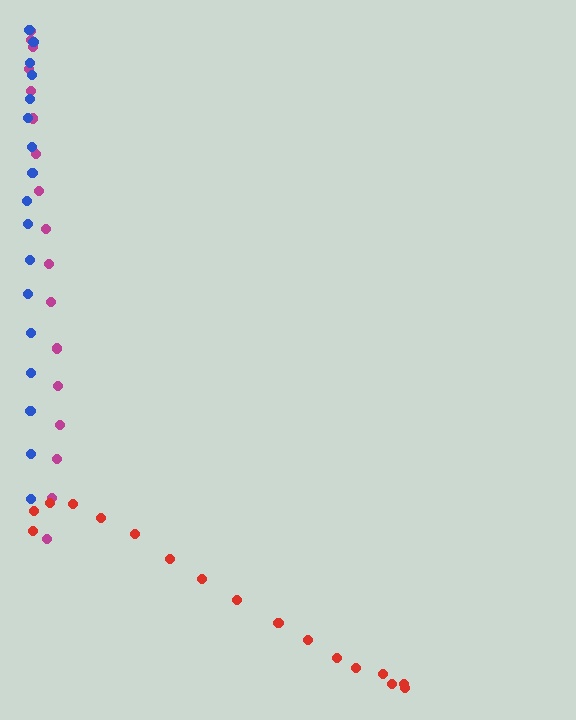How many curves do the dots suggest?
There are 3 distinct paths.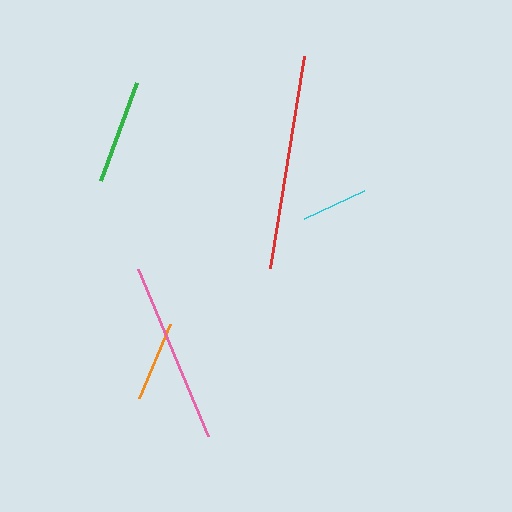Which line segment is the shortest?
The cyan line is the shortest at approximately 67 pixels.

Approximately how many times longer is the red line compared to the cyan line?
The red line is approximately 3.2 times the length of the cyan line.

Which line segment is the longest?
The red line is the longest at approximately 215 pixels.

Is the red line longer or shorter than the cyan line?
The red line is longer than the cyan line.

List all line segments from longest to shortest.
From longest to shortest: red, pink, green, orange, cyan.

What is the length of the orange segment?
The orange segment is approximately 81 pixels long.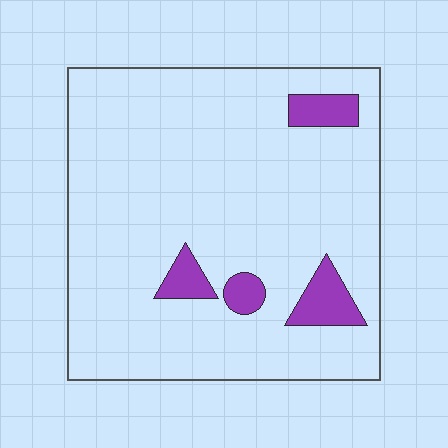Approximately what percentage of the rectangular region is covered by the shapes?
Approximately 10%.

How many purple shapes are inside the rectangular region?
4.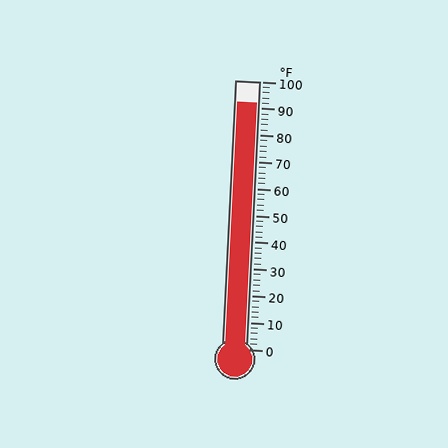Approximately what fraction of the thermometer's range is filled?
The thermometer is filled to approximately 90% of its range.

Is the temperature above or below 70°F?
The temperature is above 70°F.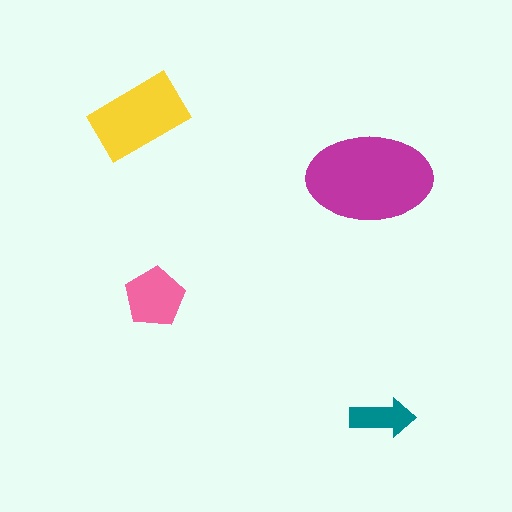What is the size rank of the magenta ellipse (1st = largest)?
1st.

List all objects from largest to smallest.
The magenta ellipse, the yellow rectangle, the pink pentagon, the teal arrow.